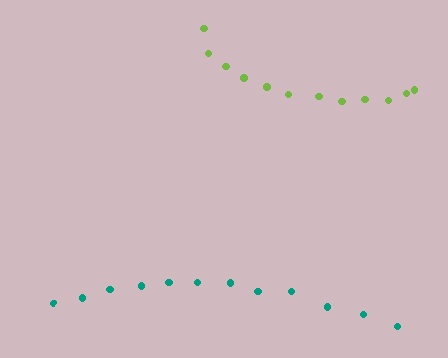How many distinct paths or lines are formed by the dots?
There are 2 distinct paths.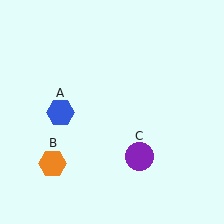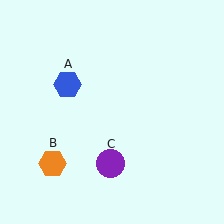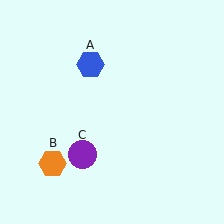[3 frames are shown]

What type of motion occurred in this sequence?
The blue hexagon (object A), purple circle (object C) rotated clockwise around the center of the scene.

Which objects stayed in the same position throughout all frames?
Orange hexagon (object B) remained stationary.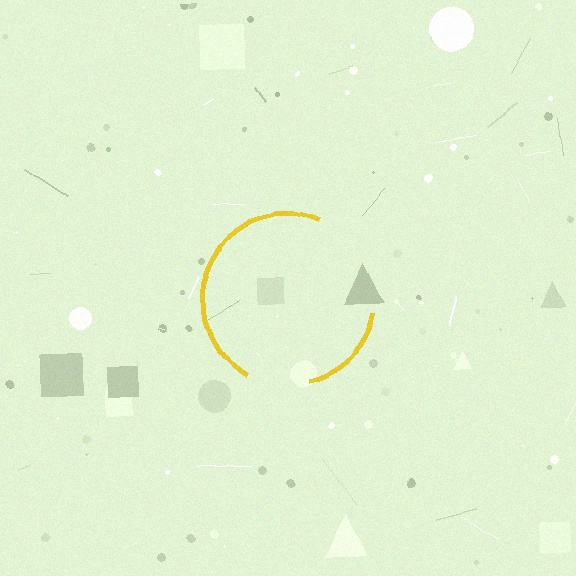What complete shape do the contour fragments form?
The contour fragments form a circle.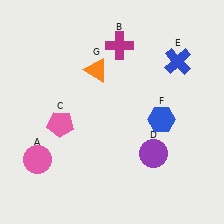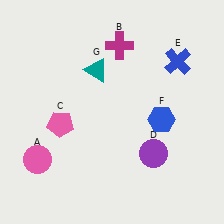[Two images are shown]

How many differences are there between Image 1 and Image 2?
There is 1 difference between the two images.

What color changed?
The triangle (G) changed from orange in Image 1 to teal in Image 2.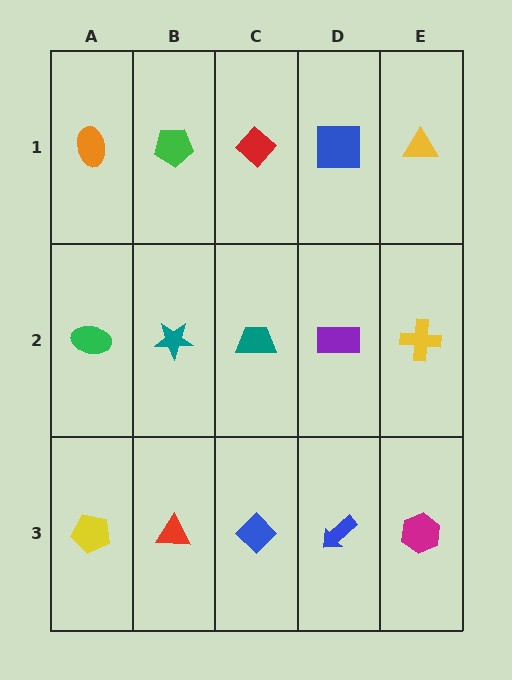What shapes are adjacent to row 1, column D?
A purple rectangle (row 2, column D), a red diamond (row 1, column C), a yellow triangle (row 1, column E).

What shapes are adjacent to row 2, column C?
A red diamond (row 1, column C), a blue diamond (row 3, column C), a teal star (row 2, column B), a purple rectangle (row 2, column D).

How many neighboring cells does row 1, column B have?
3.